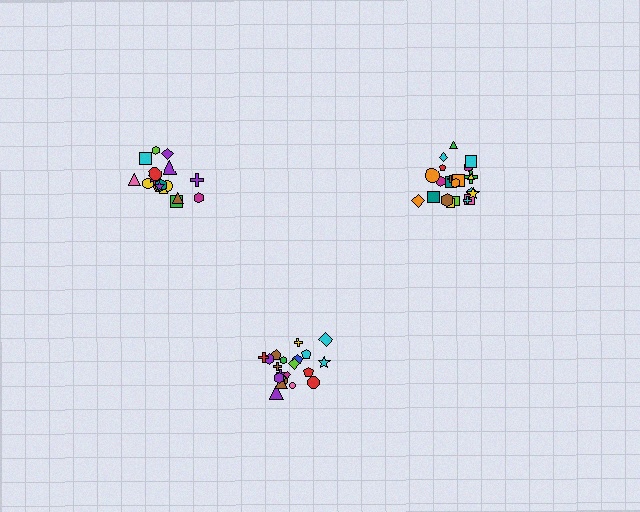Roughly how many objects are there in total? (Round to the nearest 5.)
Roughly 60 objects in total.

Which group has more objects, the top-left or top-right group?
The top-right group.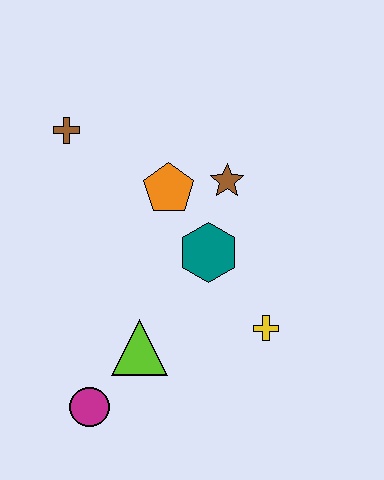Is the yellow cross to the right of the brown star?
Yes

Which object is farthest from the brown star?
The magenta circle is farthest from the brown star.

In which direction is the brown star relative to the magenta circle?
The brown star is above the magenta circle.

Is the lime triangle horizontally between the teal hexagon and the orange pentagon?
No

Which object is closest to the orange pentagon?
The brown star is closest to the orange pentagon.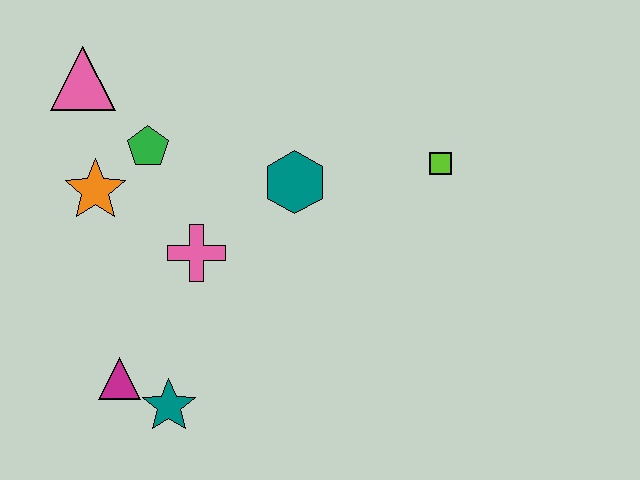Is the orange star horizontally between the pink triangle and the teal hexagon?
Yes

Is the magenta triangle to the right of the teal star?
No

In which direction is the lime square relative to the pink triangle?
The lime square is to the right of the pink triangle.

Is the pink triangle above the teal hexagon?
Yes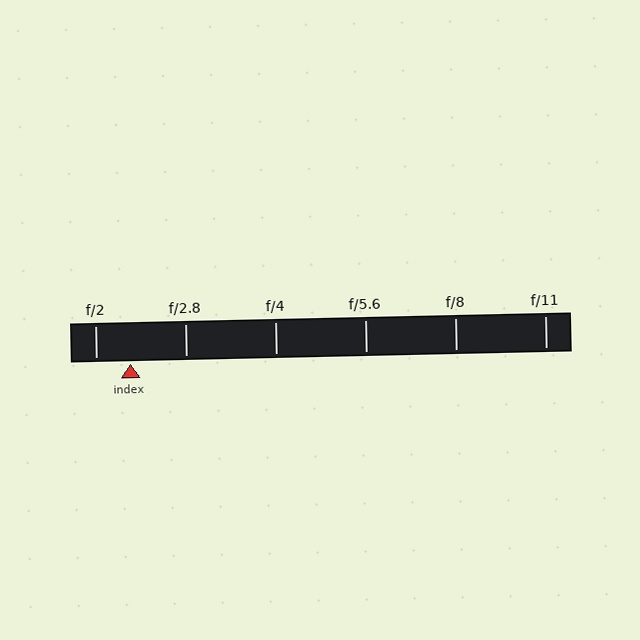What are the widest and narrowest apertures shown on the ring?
The widest aperture shown is f/2 and the narrowest is f/11.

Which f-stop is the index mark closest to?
The index mark is closest to f/2.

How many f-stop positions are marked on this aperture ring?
There are 6 f-stop positions marked.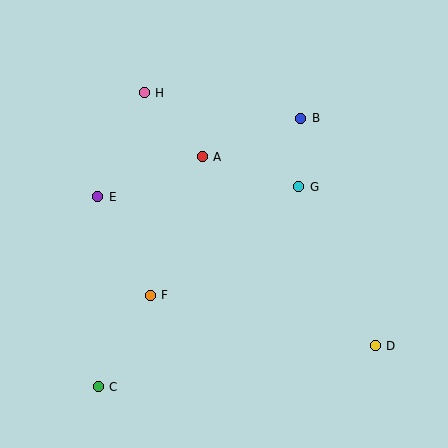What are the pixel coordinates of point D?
Point D is at (375, 346).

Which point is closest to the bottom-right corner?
Point D is closest to the bottom-right corner.